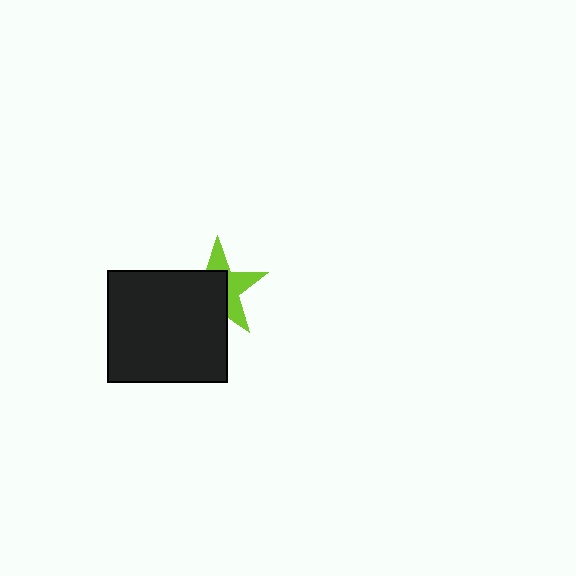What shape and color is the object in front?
The object in front is a black rectangle.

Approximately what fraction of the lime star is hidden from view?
Roughly 56% of the lime star is hidden behind the black rectangle.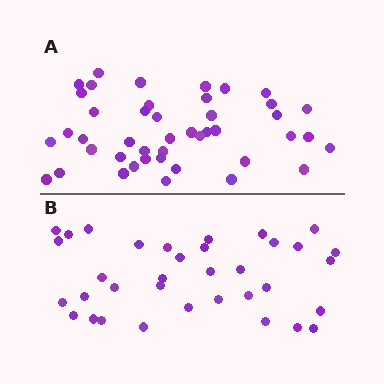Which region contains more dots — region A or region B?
Region A (the top region) has more dots.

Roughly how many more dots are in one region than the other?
Region A has roughly 8 or so more dots than region B.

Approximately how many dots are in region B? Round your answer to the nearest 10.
About 40 dots. (The exact count is 35, which rounds to 40.)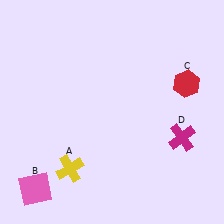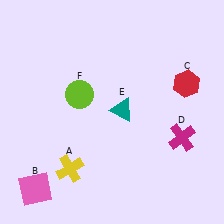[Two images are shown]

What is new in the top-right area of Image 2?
A teal triangle (E) was added in the top-right area of Image 2.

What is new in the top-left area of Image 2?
A lime circle (F) was added in the top-left area of Image 2.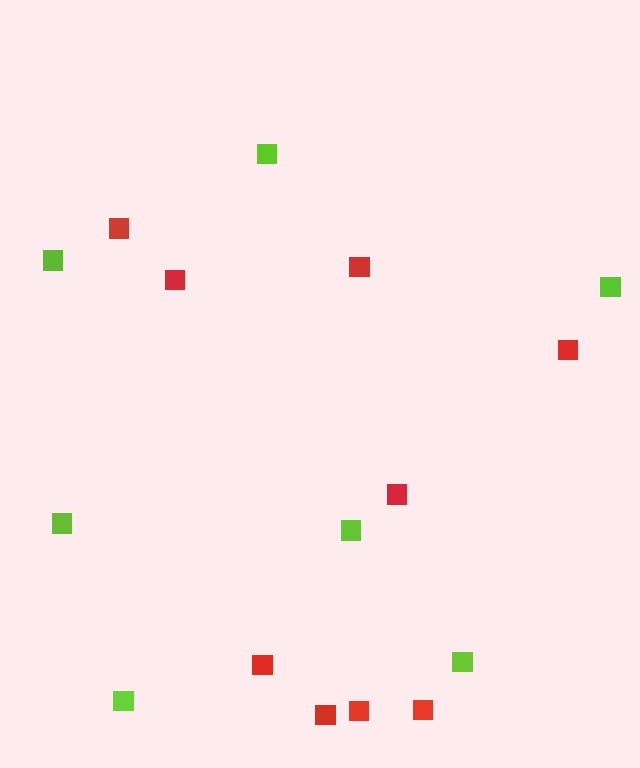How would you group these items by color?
There are 2 groups: one group of lime squares (7) and one group of red squares (9).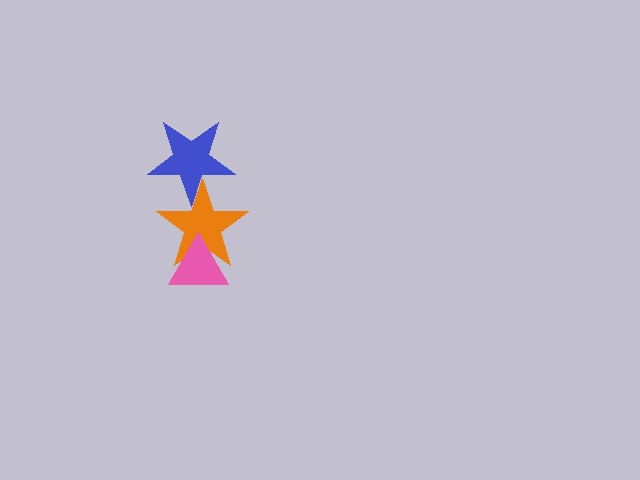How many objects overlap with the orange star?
2 objects overlap with the orange star.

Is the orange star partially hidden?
Yes, it is partially covered by another shape.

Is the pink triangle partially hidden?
No, no other shape covers it.